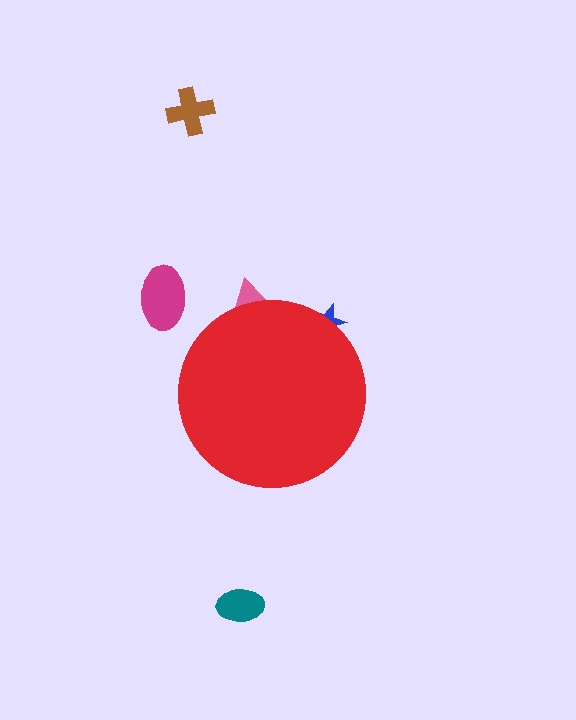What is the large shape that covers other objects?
A red circle.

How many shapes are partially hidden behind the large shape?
2 shapes are partially hidden.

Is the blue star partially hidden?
Yes, the blue star is partially hidden behind the red circle.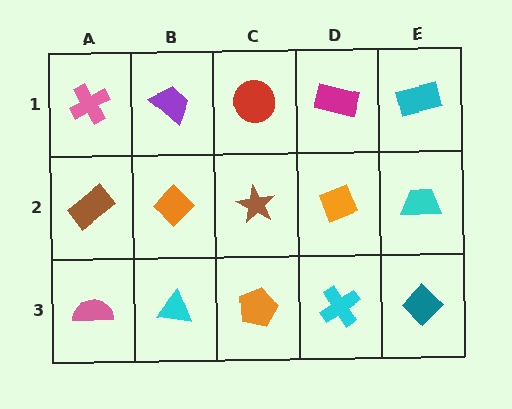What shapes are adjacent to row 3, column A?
A brown rectangle (row 2, column A), a cyan triangle (row 3, column B).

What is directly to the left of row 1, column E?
A magenta rectangle.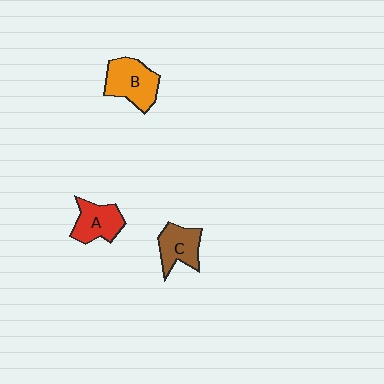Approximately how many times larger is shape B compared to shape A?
Approximately 1.2 times.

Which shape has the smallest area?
Shape C (brown).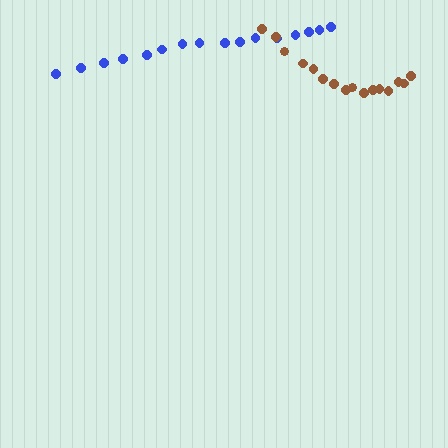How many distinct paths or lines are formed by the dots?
There are 2 distinct paths.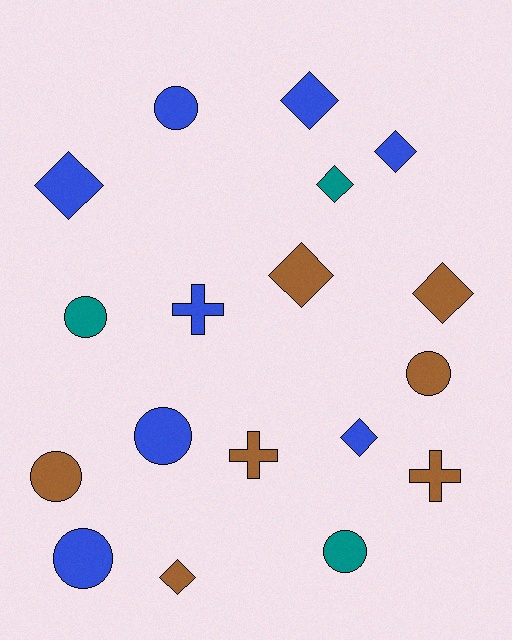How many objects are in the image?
There are 18 objects.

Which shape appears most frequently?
Diamond, with 8 objects.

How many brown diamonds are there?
There are 3 brown diamonds.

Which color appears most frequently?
Blue, with 8 objects.